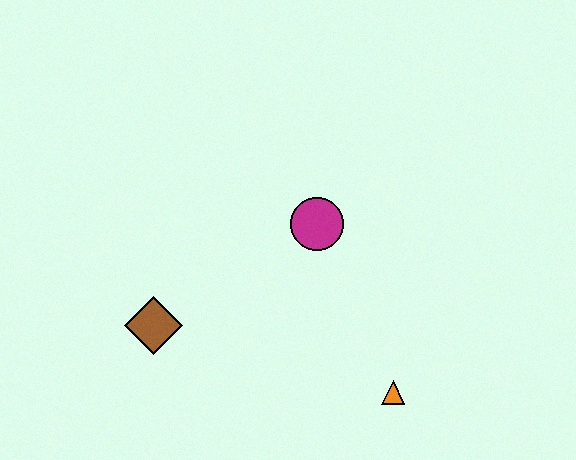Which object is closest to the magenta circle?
The orange triangle is closest to the magenta circle.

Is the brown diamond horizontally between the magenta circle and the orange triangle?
No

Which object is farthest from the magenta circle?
The brown diamond is farthest from the magenta circle.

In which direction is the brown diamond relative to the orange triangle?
The brown diamond is to the left of the orange triangle.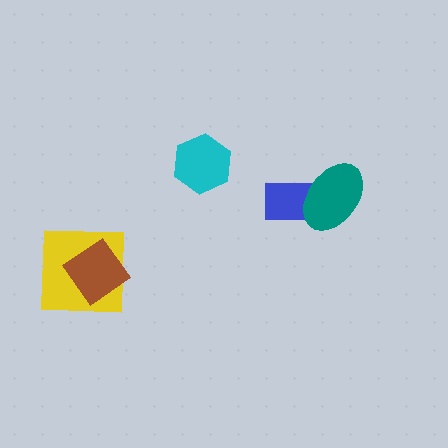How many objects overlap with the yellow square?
1 object overlaps with the yellow square.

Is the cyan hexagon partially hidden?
No, no other shape covers it.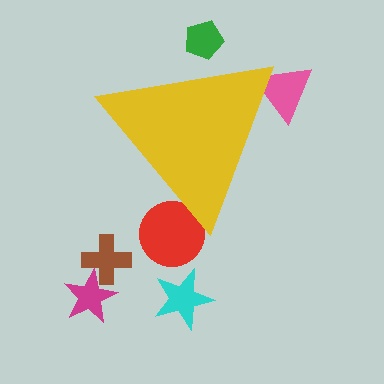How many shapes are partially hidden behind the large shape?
3 shapes are partially hidden.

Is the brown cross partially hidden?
No, the brown cross is fully visible.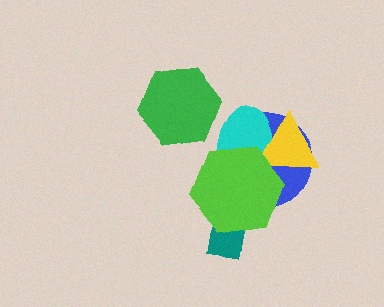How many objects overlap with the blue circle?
3 objects overlap with the blue circle.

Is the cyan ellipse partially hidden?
Yes, it is partially covered by another shape.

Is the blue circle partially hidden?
Yes, it is partially covered by another shape.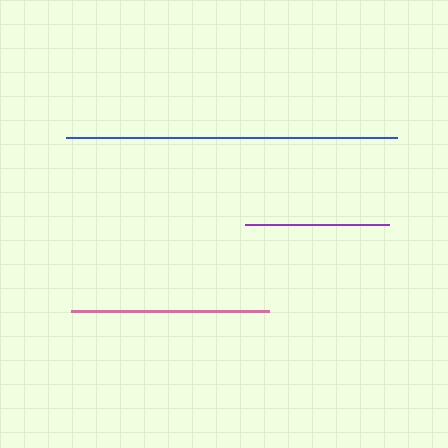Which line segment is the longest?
The blue line is the longest at approximately 331 pixels.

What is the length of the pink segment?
The pink segment is approximately 198 pixels long.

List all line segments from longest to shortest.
From longest to shortest: blue, pink, purple.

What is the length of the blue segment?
The blue segment is approximately 331 pixels long.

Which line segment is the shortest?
The purple line is the shortest at approximately 144 pixels.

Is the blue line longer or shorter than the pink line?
The blue line is longer than the pink line.